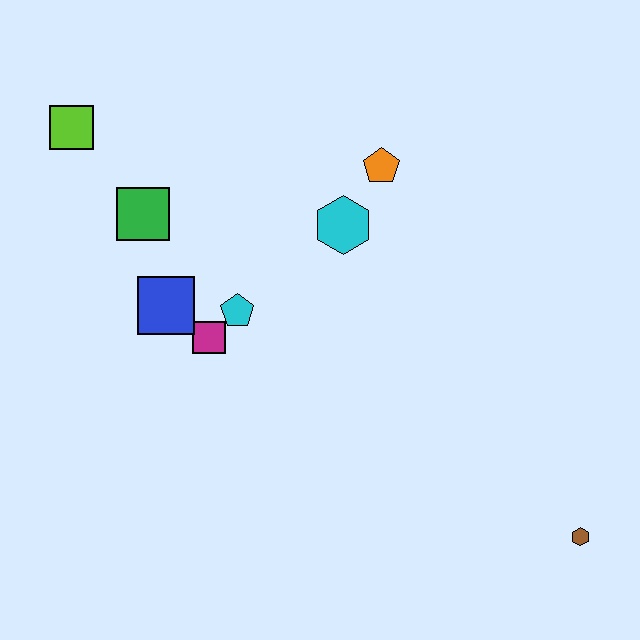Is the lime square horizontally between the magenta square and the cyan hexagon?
No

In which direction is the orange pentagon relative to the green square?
The orange pentagon is to the right of the green square.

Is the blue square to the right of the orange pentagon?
No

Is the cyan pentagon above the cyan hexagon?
No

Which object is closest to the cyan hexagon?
The orange pentagon is closest to the cyan hexagon.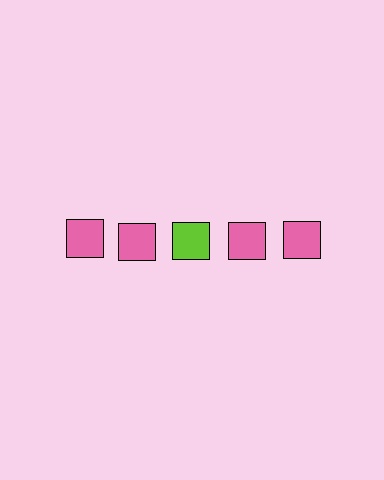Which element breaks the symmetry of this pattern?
The lime square in the top row, center column breaks the symmetry. All other shapes are pink squares.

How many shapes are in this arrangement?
There are 5 shapes arranged in a grid pattern.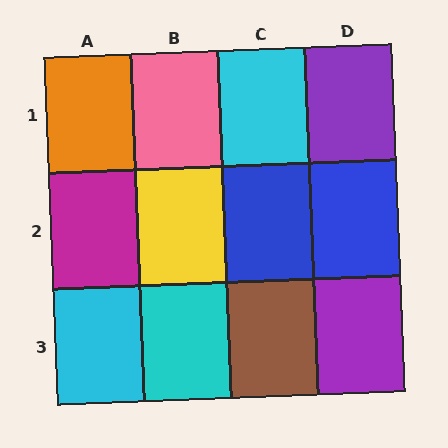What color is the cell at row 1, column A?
Orange.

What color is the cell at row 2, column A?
Magenta.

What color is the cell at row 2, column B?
Yellow.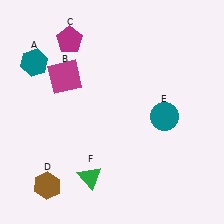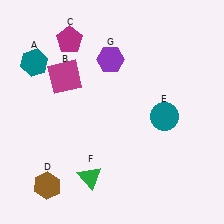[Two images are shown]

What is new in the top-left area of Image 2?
A purple hexagon (G) was added in the top-left area of Image 2.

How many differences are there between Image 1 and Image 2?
There is 1 difference between the two images.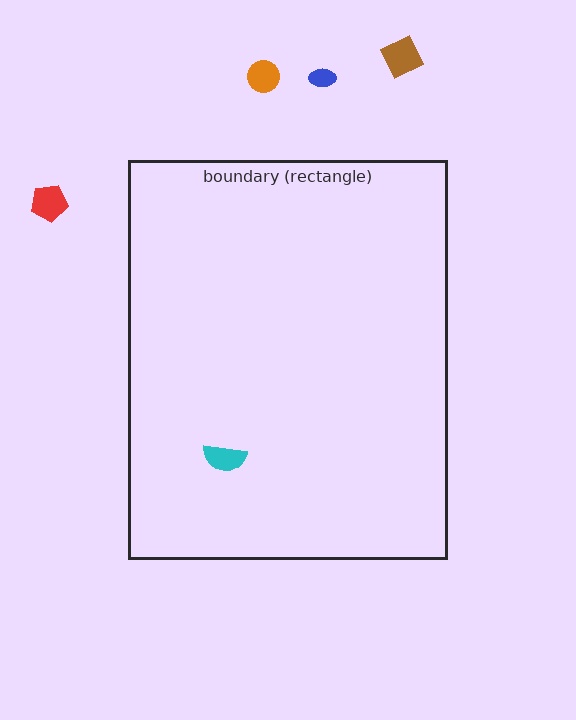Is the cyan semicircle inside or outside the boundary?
Inside.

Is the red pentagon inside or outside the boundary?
Outside.